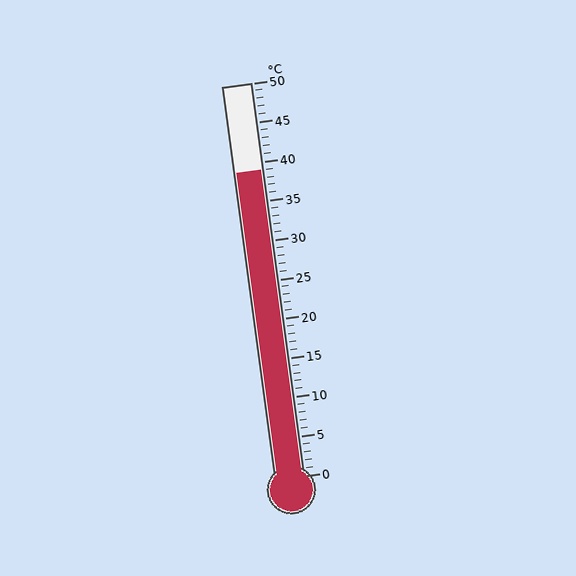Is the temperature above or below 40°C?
The temperature is below 40°C.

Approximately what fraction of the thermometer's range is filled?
The thermometer is filled to approximately 80% of its range.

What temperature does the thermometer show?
The thermometer shows approximately 39°C.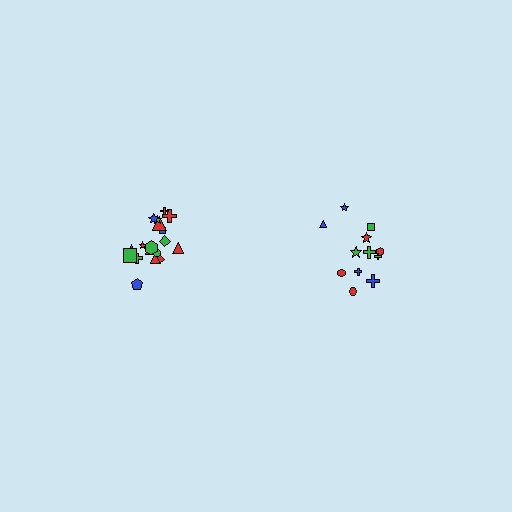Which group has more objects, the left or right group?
The left group.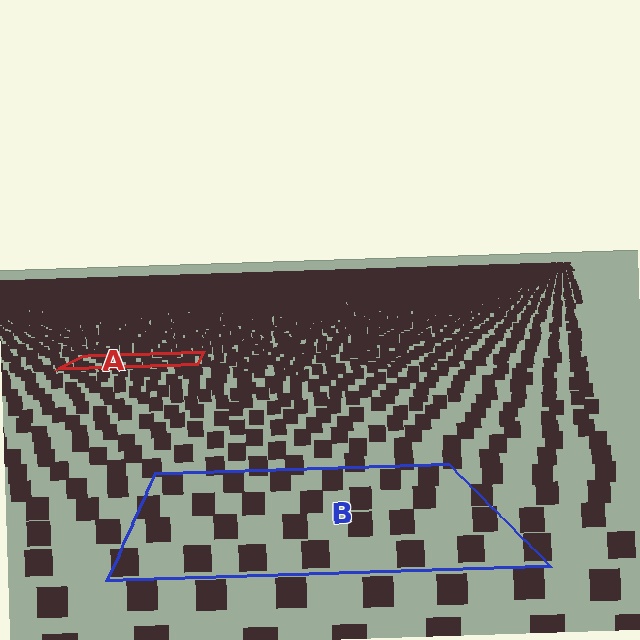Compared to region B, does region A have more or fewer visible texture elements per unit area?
Region A has more texture elements per unit area — they are packed more densely because it is farther away.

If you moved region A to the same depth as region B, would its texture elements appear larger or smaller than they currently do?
They would appear larger. At a closer depth, the same texture elements are projected at a bigger on-screen size.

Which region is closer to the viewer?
Region B is closer. The texture elements there are larger and more spread out.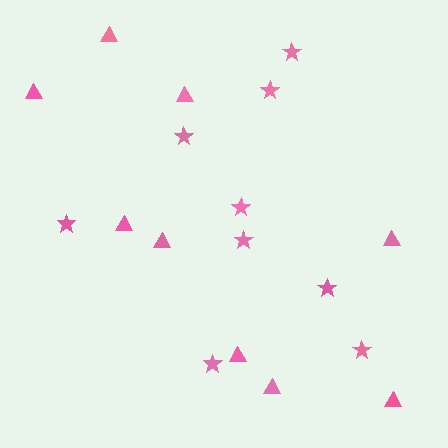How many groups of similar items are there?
There are 2 groups: one group of stars (9) and one group of triangles (9).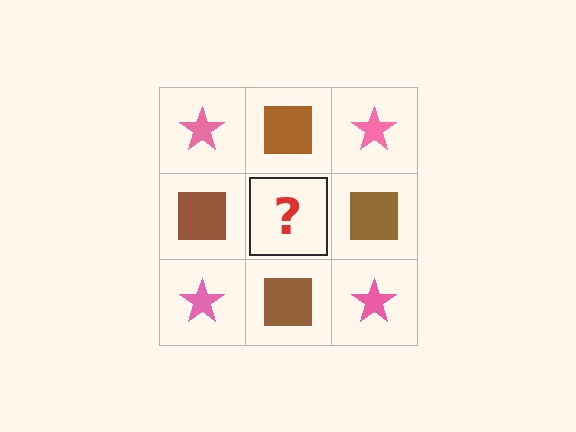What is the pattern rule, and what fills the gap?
The rule is that it alternates pink star and brown square in a checkerboard pattern. The gap should be filled with a pink star.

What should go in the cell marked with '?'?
The missing cell should contain a pink star.